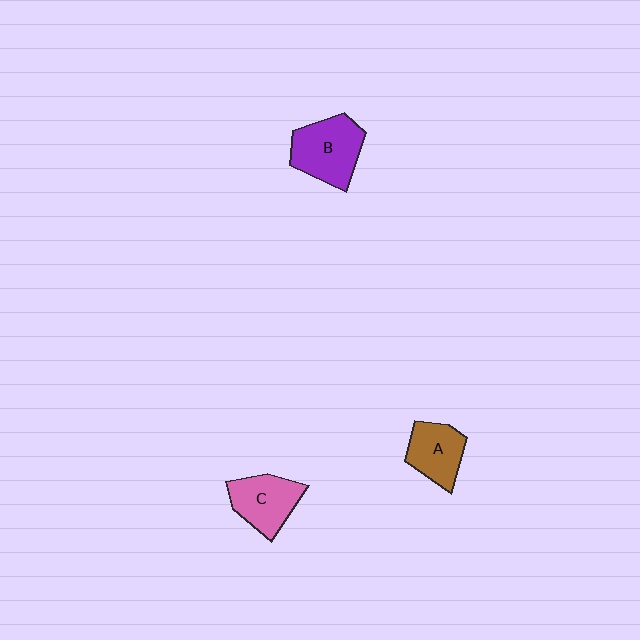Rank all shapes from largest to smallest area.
From largest to smallest: B (purple), C (pink), A (brown).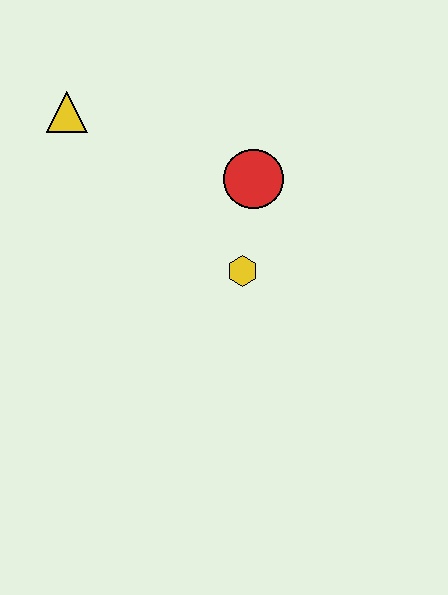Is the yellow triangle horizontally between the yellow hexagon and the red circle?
No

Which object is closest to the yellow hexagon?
The red circle is closest to the yellow hexagon.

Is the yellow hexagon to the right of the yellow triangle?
Yes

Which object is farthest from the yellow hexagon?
The yellow triangle is farthest from the yellow hexagon.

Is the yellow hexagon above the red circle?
No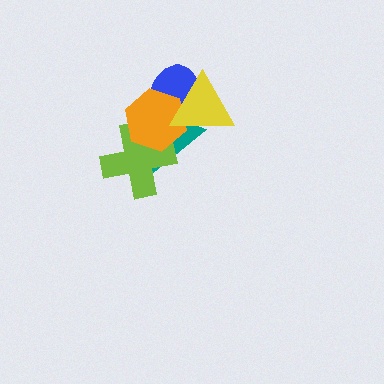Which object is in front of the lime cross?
The orange hexagon is in front of the lime cross.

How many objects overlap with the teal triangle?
4 objects overlap with the teal triangle.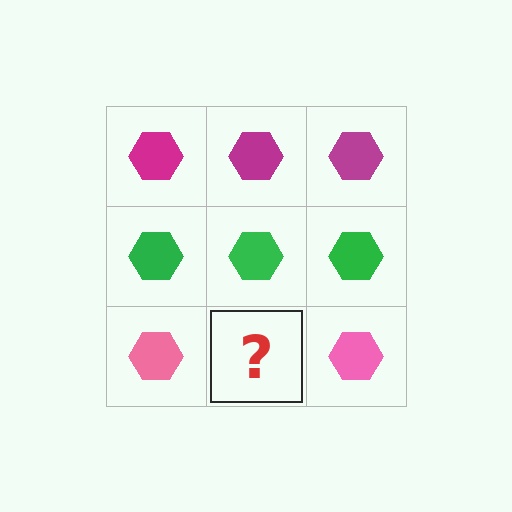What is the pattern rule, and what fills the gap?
The rule is that each row has a consistent color. The gap should be filled with a pink hexagon.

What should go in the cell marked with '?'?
The missing cell should contain a pink hexagon.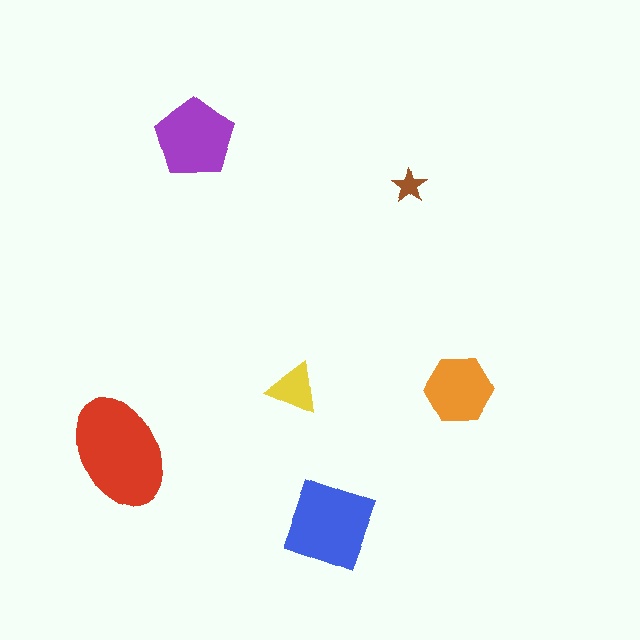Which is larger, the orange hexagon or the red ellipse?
The red ellipse.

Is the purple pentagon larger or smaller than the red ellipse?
Smaller.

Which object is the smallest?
The brown star.